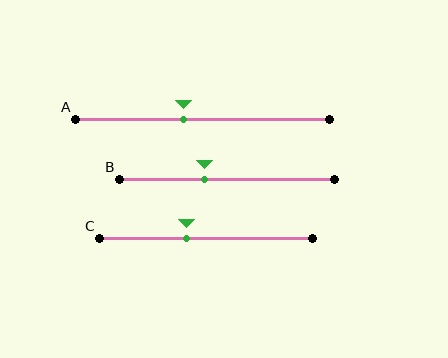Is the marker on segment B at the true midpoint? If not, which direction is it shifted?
No, the marker on segment B is shifted to the left by about 11% of the segment length.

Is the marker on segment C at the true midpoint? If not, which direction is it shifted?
No, the marker on segment C is shifted to the left by about 9% of the segment length.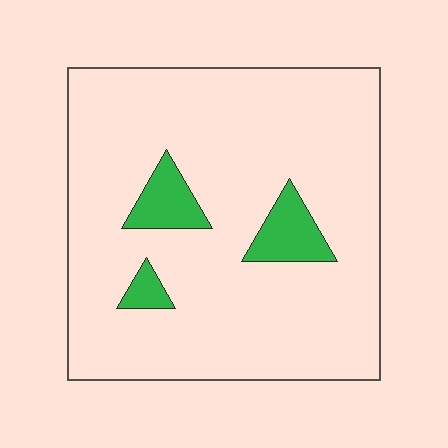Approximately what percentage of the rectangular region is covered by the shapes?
Approximately 10%.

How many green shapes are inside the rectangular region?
3.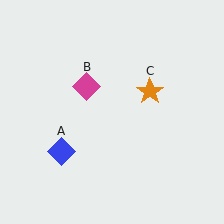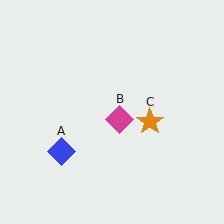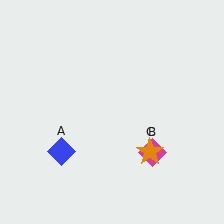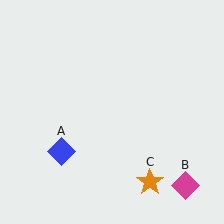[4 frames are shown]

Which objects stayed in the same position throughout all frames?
Blue diamond (object A) remained stationary.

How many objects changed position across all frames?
2 objects changed position: magenta diamond (object B), orange star (object C).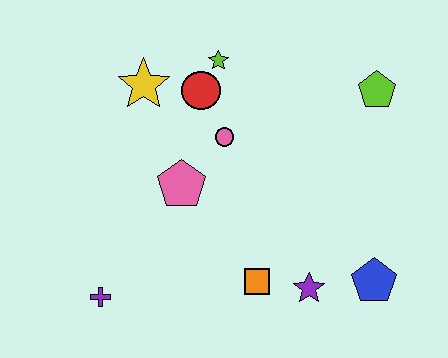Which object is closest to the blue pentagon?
The purple star is closest to the blue pentagon.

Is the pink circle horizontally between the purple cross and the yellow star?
No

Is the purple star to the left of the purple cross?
No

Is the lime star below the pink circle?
No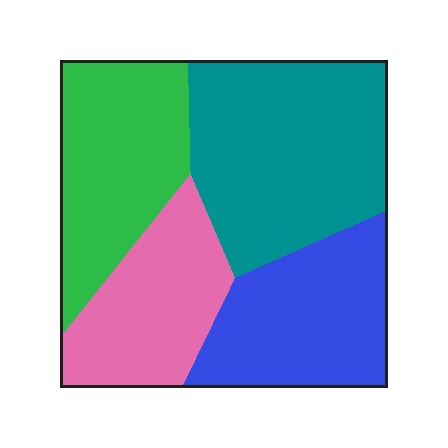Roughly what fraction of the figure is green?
Green takes up about one quarter (1/4) of the figure.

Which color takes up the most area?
Teal, at roughly 35%.